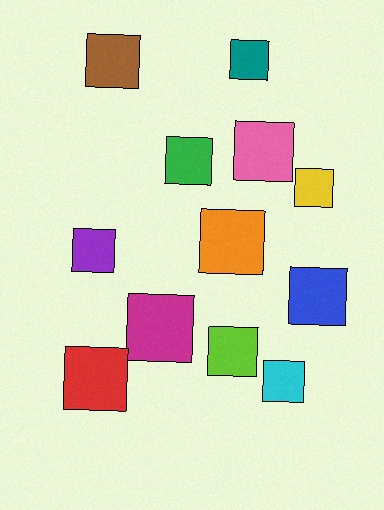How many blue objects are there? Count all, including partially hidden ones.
There is 1 blue object.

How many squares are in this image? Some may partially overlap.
There are 12 squares.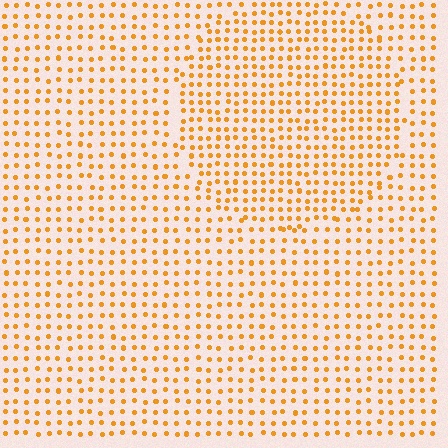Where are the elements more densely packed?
The elements are more densely packed inside the circle boundary.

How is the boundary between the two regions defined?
The boundary is defined by a change in element density (approximately 1.4x ratio). All elements are the same color, size, and shape.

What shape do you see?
I see a circle.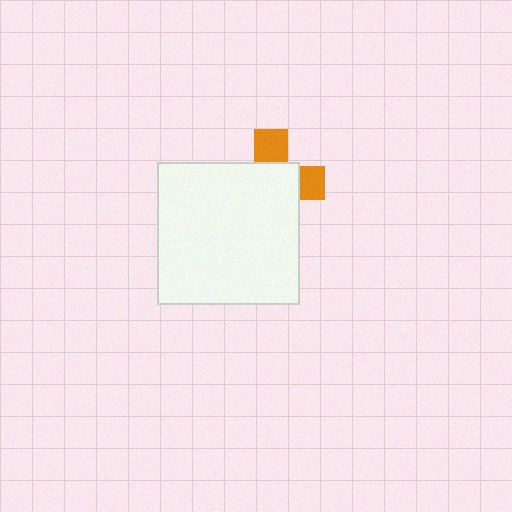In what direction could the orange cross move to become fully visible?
The orange cross could move toward the upper-right. That would shift it out from behind the white square entirely.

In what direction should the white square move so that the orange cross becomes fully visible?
The white square should move toward the lower-left. That is the shortest direction to clear the overlap and leave the orange cross fully visible.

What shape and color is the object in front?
The object in front is a white square.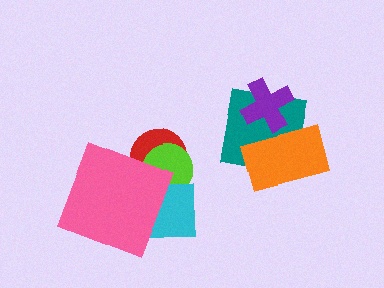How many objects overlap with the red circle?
2 objects overlap with the red circle.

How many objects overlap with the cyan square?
2 objects overlap with the cyan square.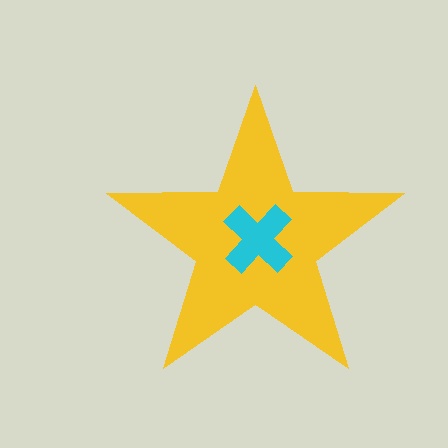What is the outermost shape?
The yellow star.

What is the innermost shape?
The cyan cross.